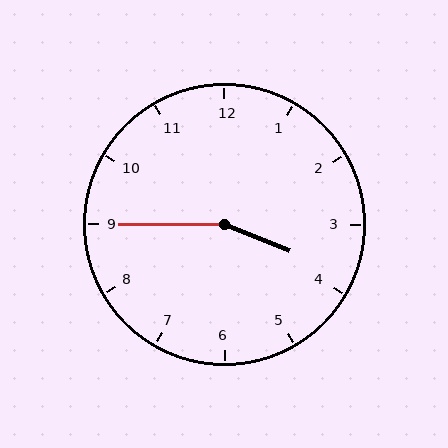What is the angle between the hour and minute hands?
Approximately 158 degrees.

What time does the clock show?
3:45.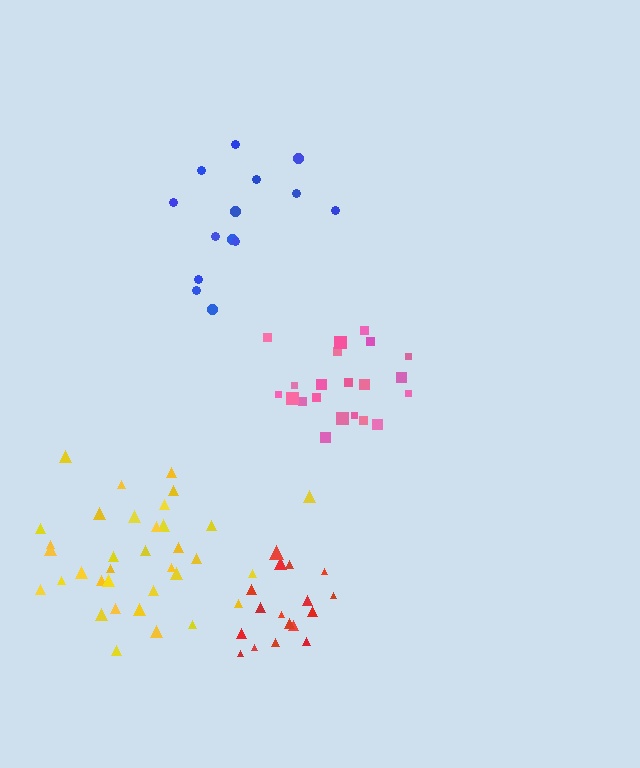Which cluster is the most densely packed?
Red.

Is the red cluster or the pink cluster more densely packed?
Red.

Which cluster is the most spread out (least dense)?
Blue.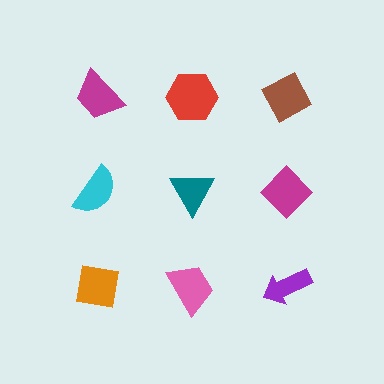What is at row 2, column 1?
A cyan semicircle.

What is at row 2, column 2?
A teal triangle.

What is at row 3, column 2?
A pink trapezoid.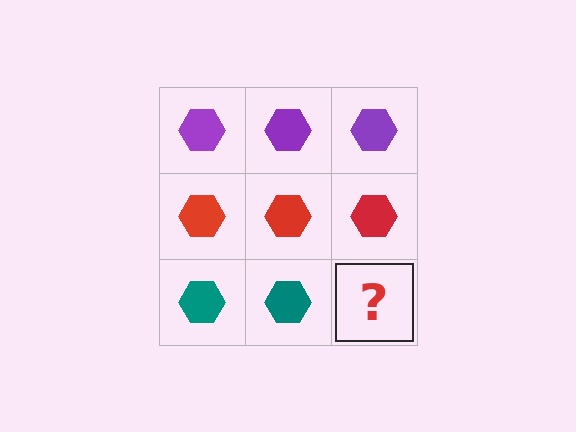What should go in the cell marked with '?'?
The missing cell should contain a teal hexagon.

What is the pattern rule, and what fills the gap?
The rule is that each row has a consistent color. The gap should be filled with a teal hexagon.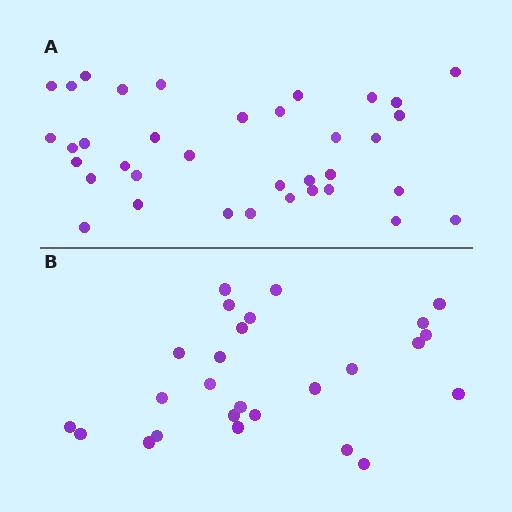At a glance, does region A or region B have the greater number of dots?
Region A (the top region) has more dots.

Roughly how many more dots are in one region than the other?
Region A has roughly 10 or so more dots than region B.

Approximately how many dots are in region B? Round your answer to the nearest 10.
About 30 dots. (The exact count is 26, which rounds to 30.)